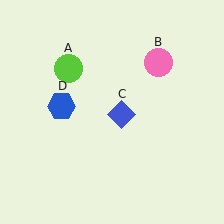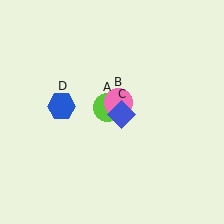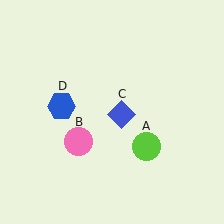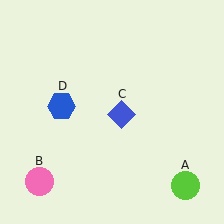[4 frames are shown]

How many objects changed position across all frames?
2 objects changed position: lime circle (object A), pink circle (object B).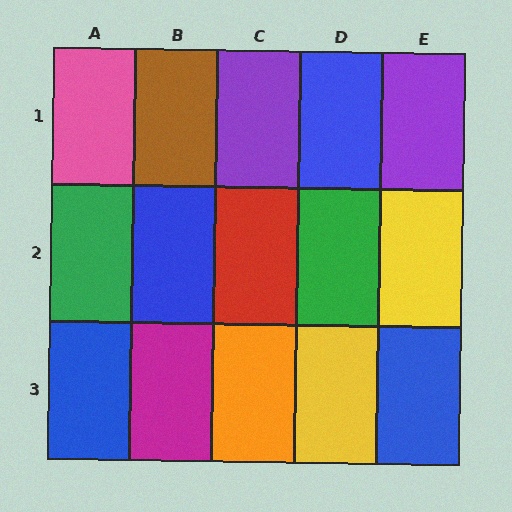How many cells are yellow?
2 cells are yellow.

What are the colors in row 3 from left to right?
Blue, magenta, orange, yellow, blue.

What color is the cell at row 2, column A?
Green.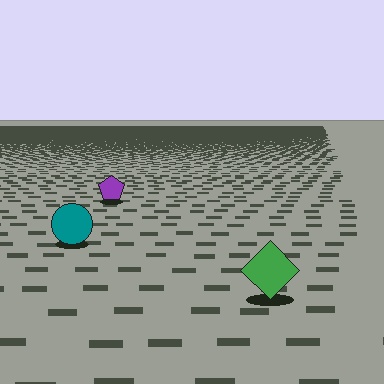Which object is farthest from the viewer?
The purple pentagon is farthest from the viewer. It appears smaller and the ground texture around it is denser.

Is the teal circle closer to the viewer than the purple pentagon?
Yes. The teal circle is closer — you can tell from the texture gradient: the ground texture is coarser near it.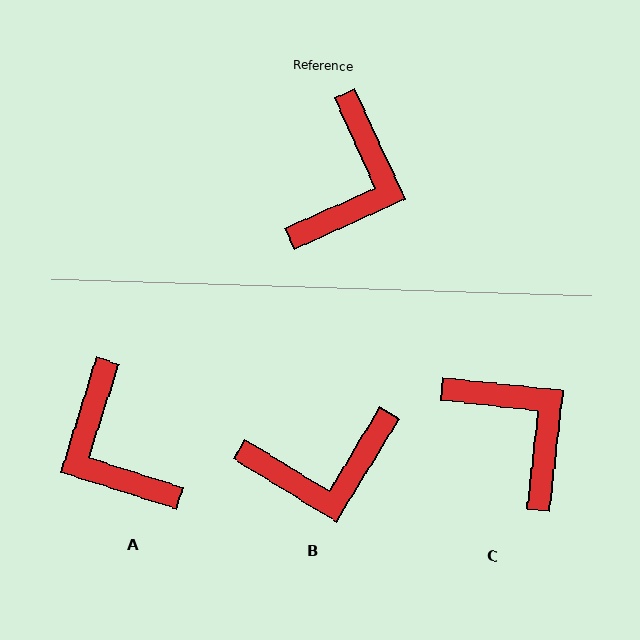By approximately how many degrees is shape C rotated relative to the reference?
Approximately 60 degrees counter-clockwise.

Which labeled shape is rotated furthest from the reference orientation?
A, about 132 degrees away.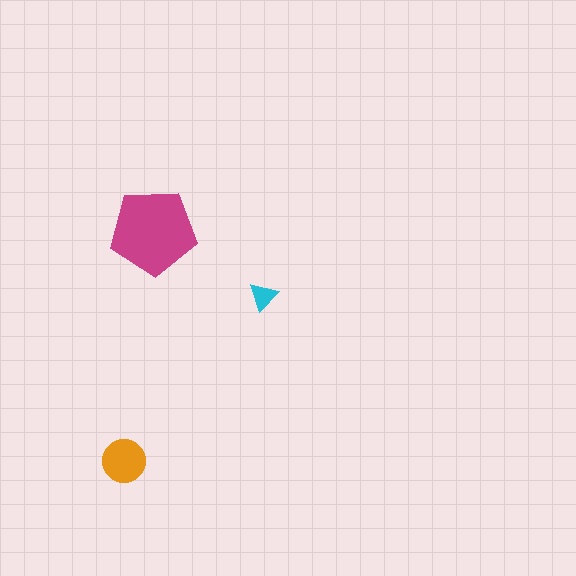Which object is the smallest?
The cyan triangle.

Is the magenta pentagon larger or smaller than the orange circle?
Larger.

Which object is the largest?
The magenta pentagon.